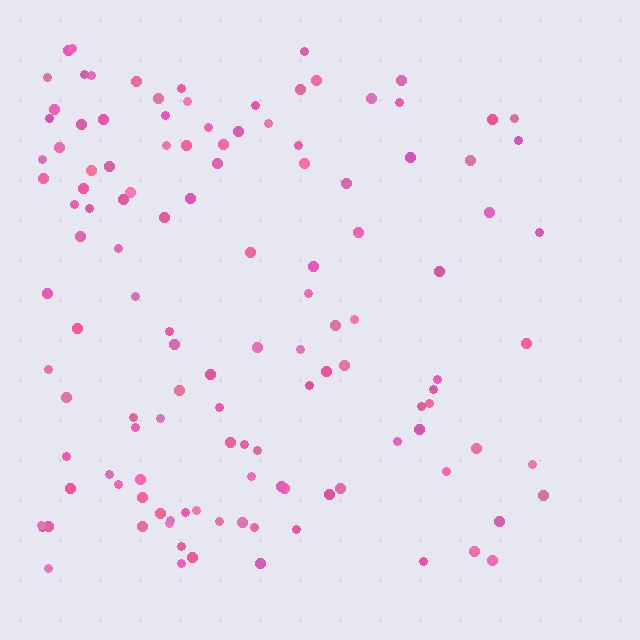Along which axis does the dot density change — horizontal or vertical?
Horizontal.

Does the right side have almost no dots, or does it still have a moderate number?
Still a moderate number, just noticeably fewer than the left.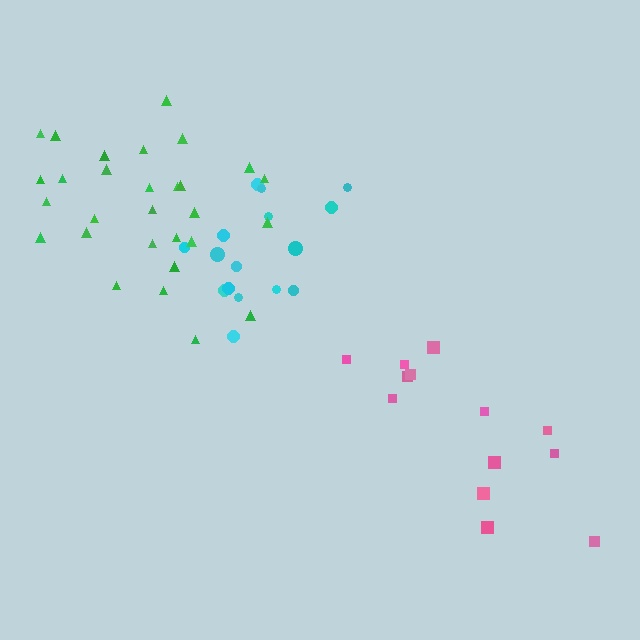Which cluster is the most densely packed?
Cyan.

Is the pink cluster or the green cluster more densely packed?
Green.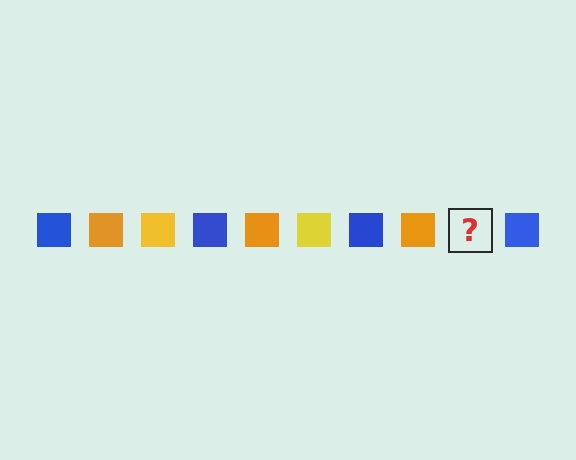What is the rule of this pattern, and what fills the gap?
The rule is that the pattern cycles through blue, orange, yellow squares. The gap should be filled with a yellow square.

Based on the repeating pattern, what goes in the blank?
The blank should be a yellow square.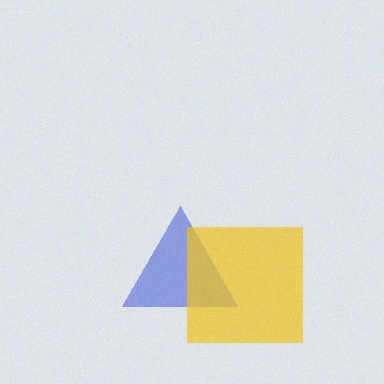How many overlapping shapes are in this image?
There are 2 overlapping shapes in the image.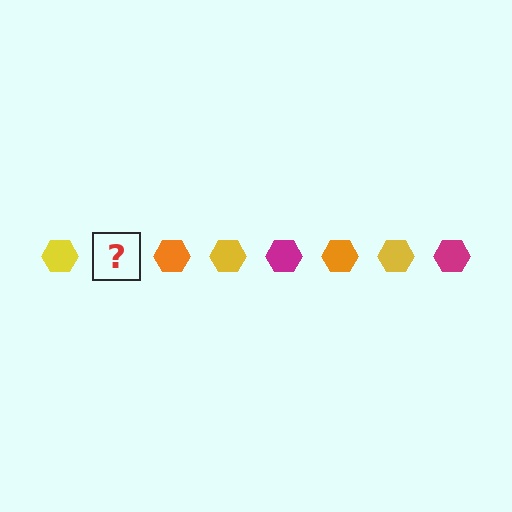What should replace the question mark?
The question mark should be replaced with a magenta hexagon.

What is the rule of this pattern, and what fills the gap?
The rule is that the pattern cycles through yellow, magenta, orange hexagons. The gap should be filled with a magenta hexagon.